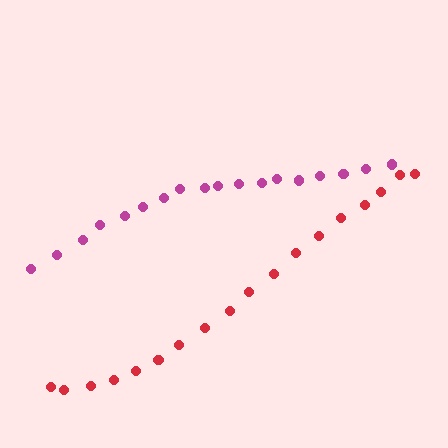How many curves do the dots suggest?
There are 2 distinct paths.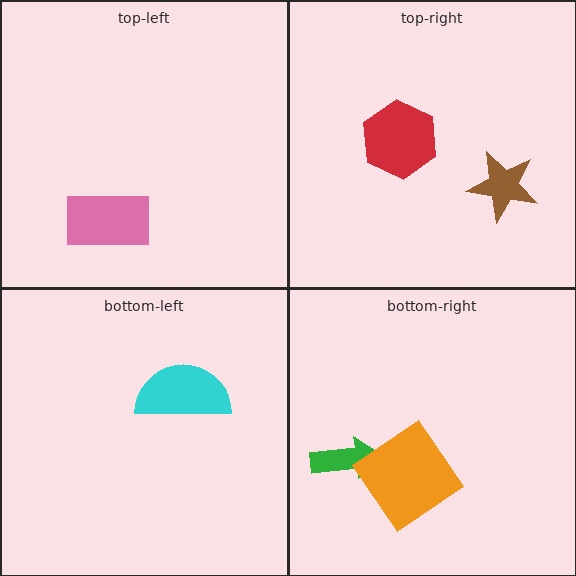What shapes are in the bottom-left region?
The cyan semicircle.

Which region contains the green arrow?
The bottom-right region.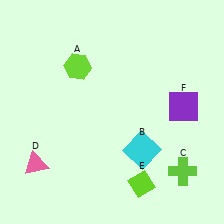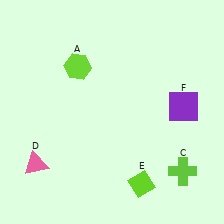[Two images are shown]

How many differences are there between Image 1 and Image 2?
There is 1 difference between the two images.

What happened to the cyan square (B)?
The cyan square (B) was removed in Image 2. It was in the bottom-right area of Image 1.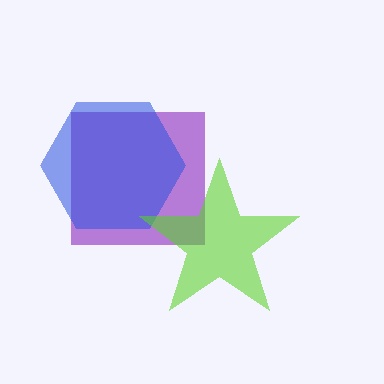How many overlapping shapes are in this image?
There are 3 overlapping shapes in the image.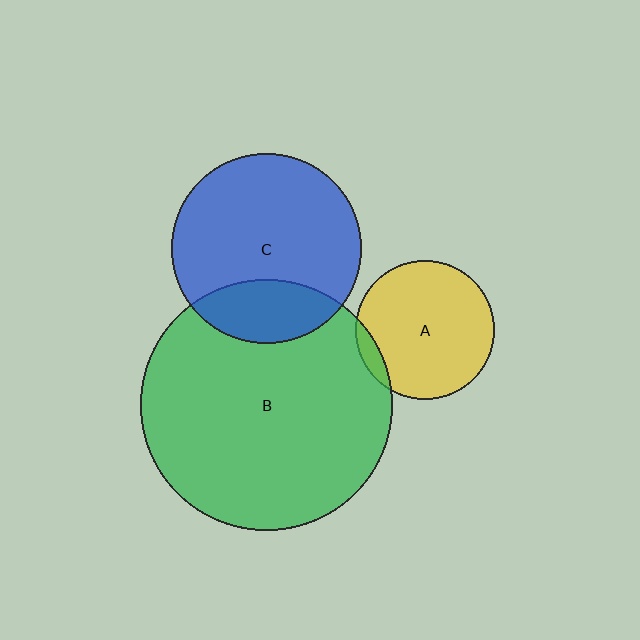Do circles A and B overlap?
Yes.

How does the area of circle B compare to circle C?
Approximately 1.7 times.